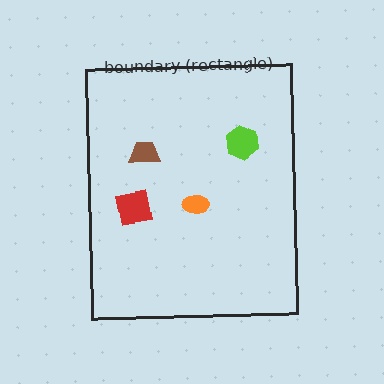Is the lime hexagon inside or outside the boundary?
Inside.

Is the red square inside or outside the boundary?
Inside.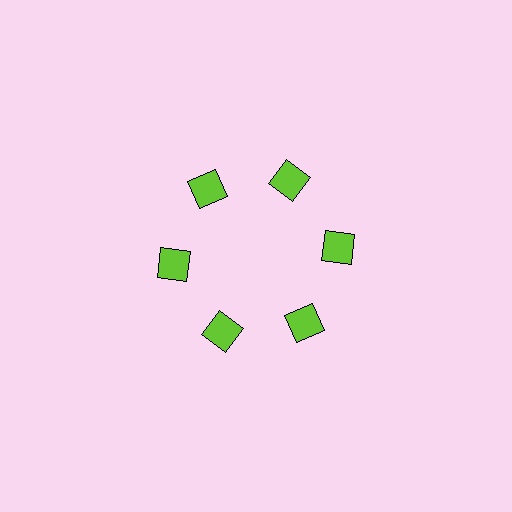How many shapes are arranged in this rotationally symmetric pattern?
There are 6 shapes, arranged in 6 groups of 1.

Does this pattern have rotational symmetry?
Yes, this pattern has 6-fold rotational symmetry. It looks the same after rotating 60 degrees around the center.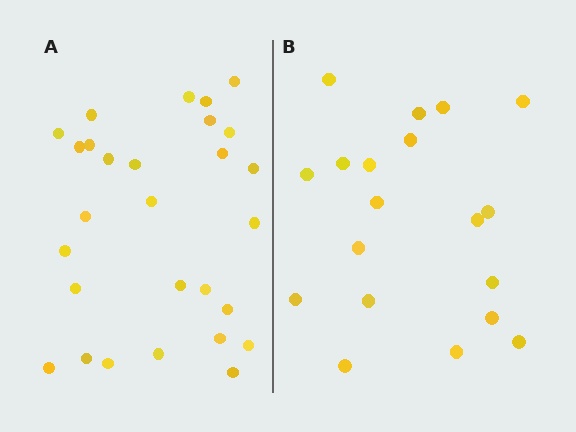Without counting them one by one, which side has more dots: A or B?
Region A (the left region) has more dots.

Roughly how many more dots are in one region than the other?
Region A has roughly 8 or so more dots than region B.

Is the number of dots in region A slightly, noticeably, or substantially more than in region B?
Region A has substantially more. The ratio is roughly 1.5 to 1.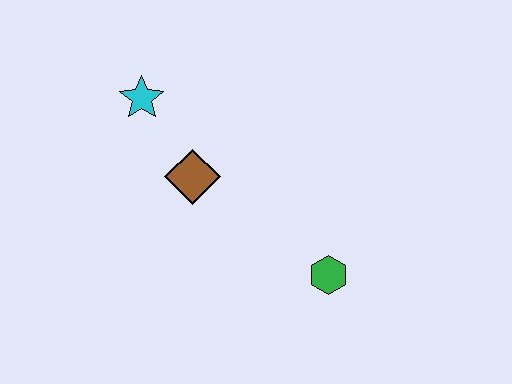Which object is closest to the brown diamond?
The cyan star is closest to the brown diamond.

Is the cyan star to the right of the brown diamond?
No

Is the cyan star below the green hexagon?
No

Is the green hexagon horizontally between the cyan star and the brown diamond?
No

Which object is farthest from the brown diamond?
The green hexagon is farthest from the brown diamond.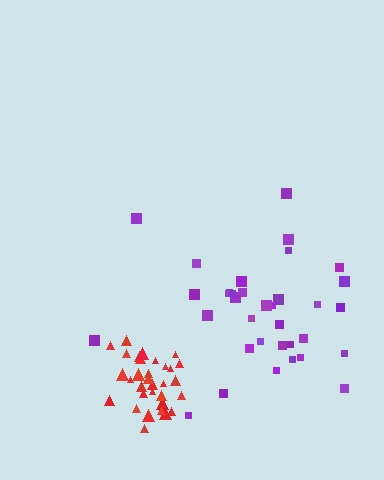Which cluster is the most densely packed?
Red.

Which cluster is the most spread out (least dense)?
Purple.